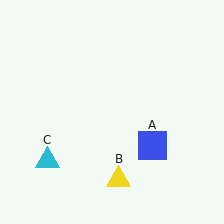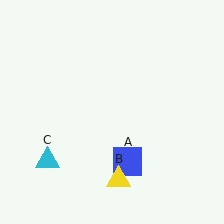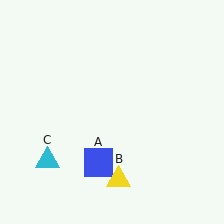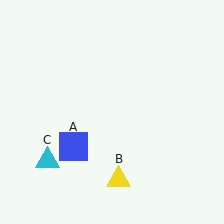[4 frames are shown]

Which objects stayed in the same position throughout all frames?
Yellow triangle (object B) and cyan triangle (object C) remained stationary.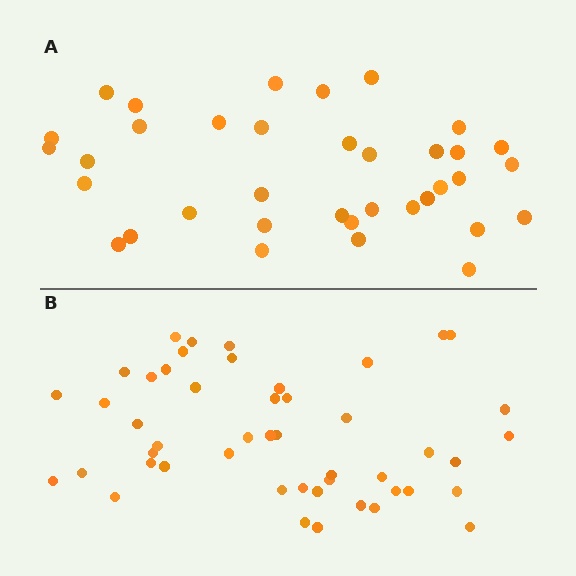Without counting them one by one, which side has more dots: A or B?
Region B (the bottom region) has more dots.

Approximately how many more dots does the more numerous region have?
Region B has roughly 12 or so more dots than region A.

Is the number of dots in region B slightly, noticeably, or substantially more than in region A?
Region B has noticeably more, but not dramatically so. The ratio is roughly 1.3 to 1.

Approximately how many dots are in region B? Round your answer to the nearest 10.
About 50 dots. (The exact count is 48, which rounds to 50.)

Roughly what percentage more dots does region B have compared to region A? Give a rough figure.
About 35% more.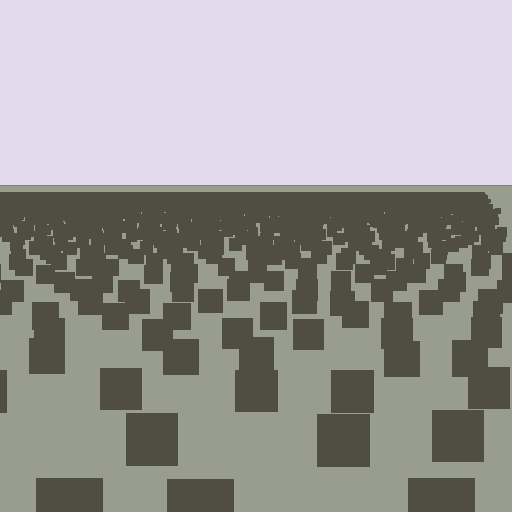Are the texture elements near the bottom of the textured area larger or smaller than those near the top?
Larger. Near the bottom, elements are closer to the viewer and appear at a bigger on-screen size.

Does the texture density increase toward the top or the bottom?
Density increases toward the top.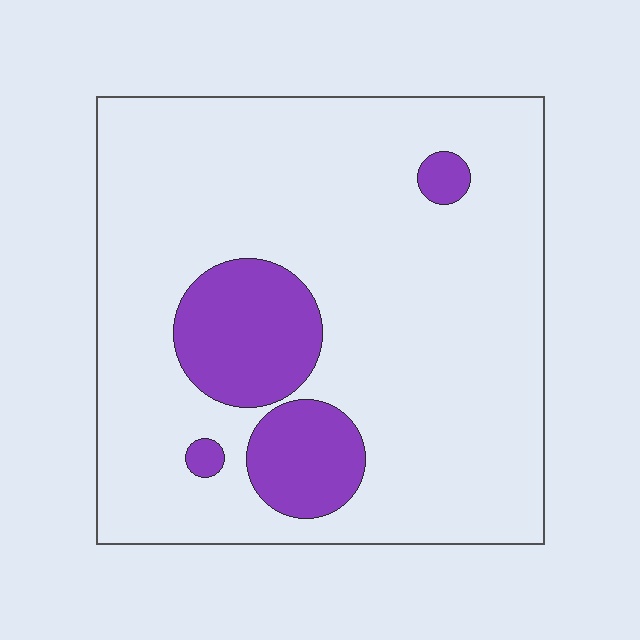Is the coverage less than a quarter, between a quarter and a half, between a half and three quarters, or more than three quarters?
Less than a quarter.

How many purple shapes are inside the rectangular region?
4.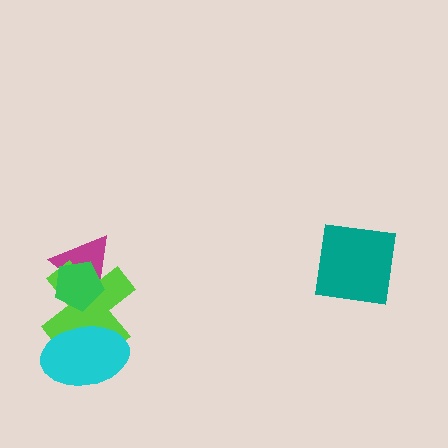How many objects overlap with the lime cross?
3 objects overlap with the lime cross.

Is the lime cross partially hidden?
Yes, it is partially covered by another shape.